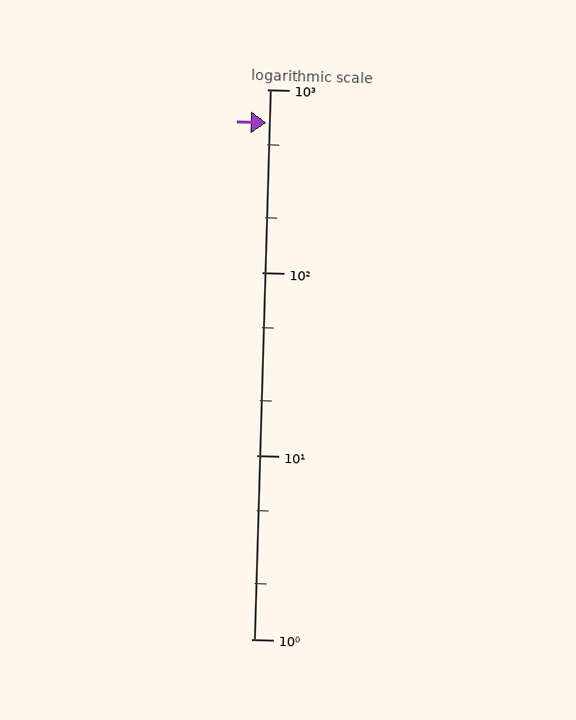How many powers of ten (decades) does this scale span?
The scale spans 3 decades, from 1 to 1000.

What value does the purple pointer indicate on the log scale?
The pointer indicates approximately 660.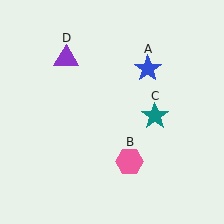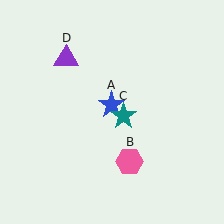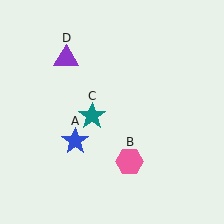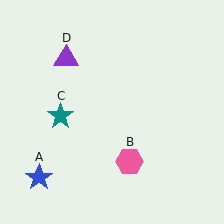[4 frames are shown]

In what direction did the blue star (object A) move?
The blue star (object A) moved down and to the left.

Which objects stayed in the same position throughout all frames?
Pink hexagon (object B) and purple triangle (object D) remained stationary.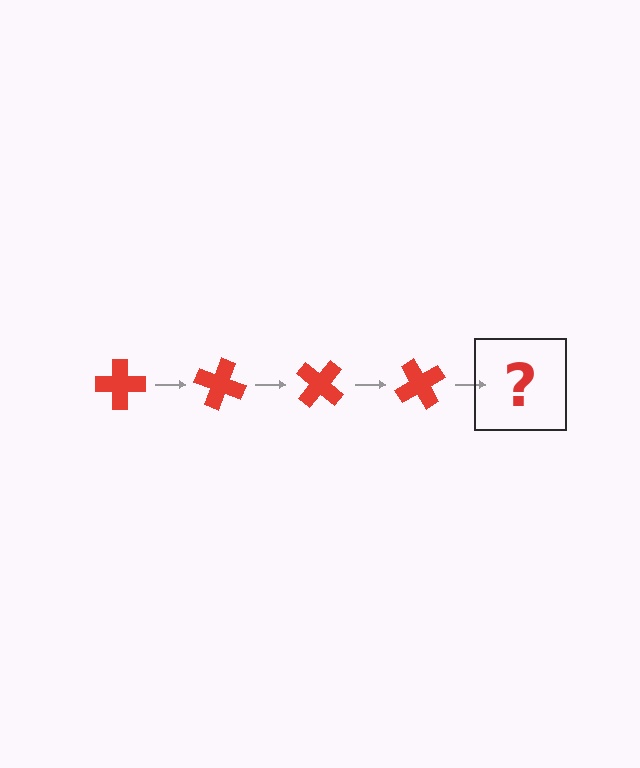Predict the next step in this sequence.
The next step is a red cross rotated 80 degrees.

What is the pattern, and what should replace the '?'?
The pattern is that the cross rotates 20 degrees each step. The '?' should be a red cross rotated 80 degrees.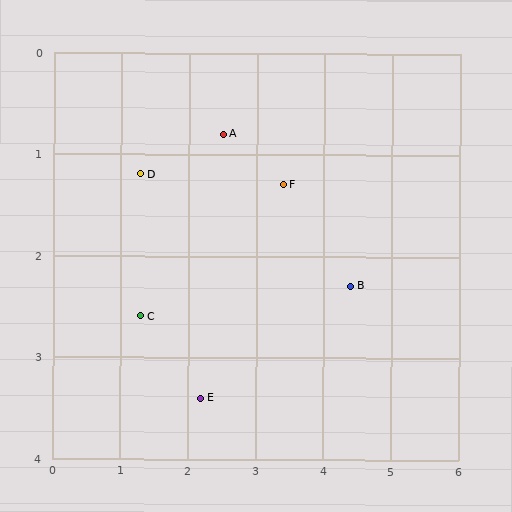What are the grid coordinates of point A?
Point A is at approximately (2.5, 0.8).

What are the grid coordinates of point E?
Point E is at approximately (2.2, 3.4).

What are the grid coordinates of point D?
Point D is at approximately (1.3, 1.2).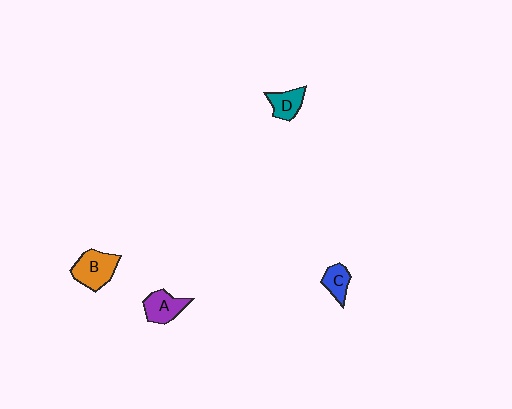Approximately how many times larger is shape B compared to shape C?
Approximately 1.8 times.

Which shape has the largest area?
Shape B (orange).